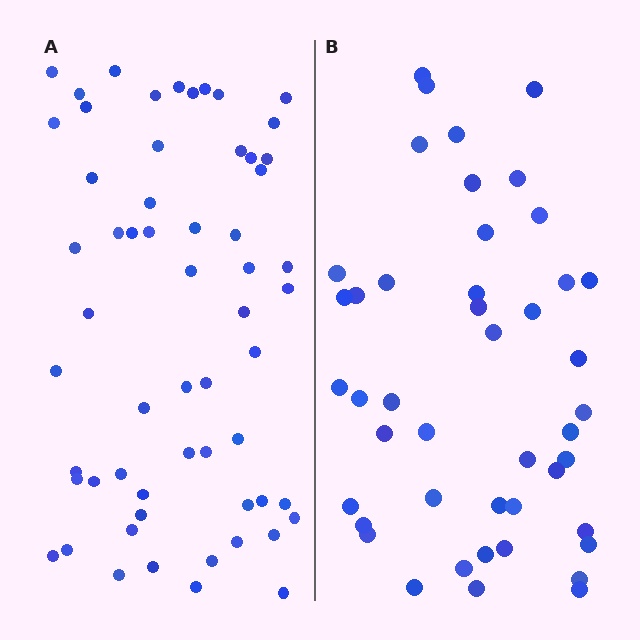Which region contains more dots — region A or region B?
Region A (the left region) has more dots.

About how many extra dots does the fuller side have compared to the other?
Region A has approximately 15 more dots than region B.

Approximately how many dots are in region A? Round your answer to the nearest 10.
About 60 dots. (The exact count is 59, which rounds to 60.)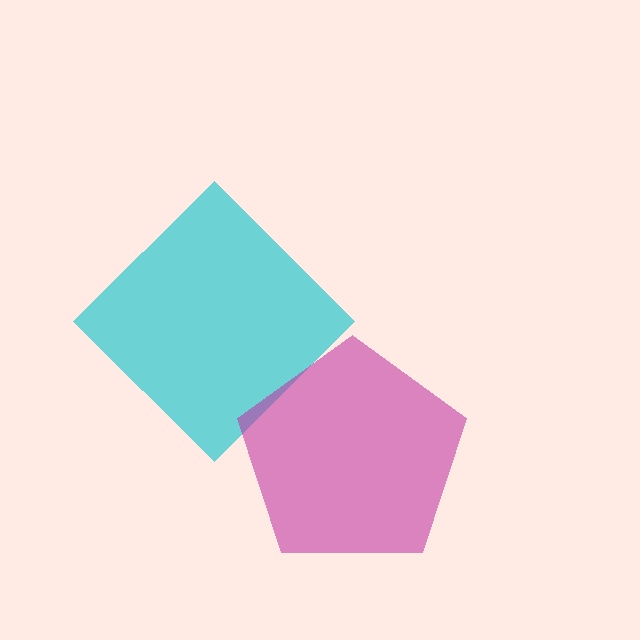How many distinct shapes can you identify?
There are 2 distinct shapes: a cyan diamond, a magenta pentagon.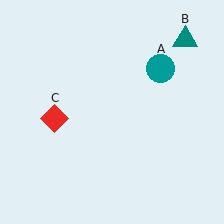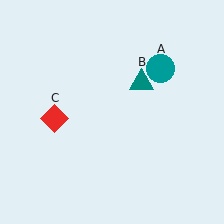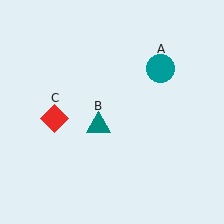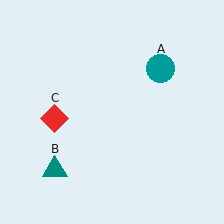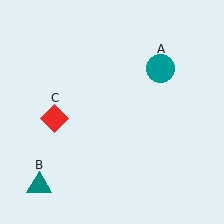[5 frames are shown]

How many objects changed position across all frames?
1 object changed position: teal triangle (object B).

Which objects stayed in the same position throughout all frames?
Teal circle (object A) and red diamond (object C) remained stationary.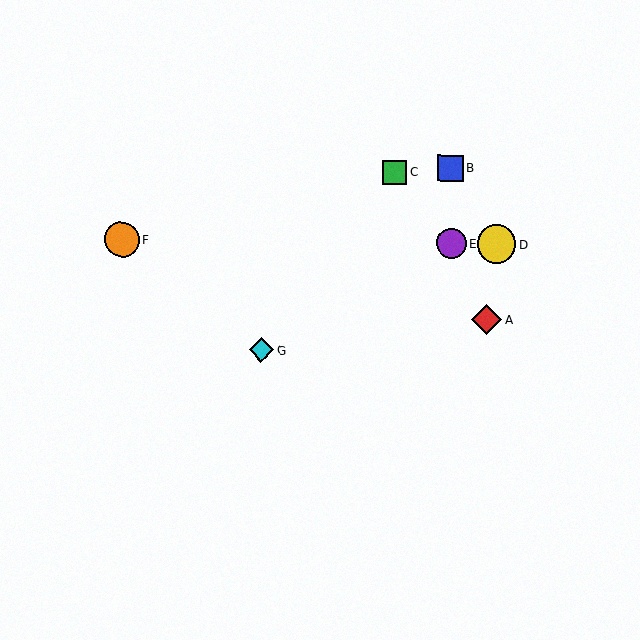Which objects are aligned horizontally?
Objects D, E, F are aligned horizontally.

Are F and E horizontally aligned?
Yes, both are at y≈239.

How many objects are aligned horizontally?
3 objects (D, E, F) are aligned horizontally.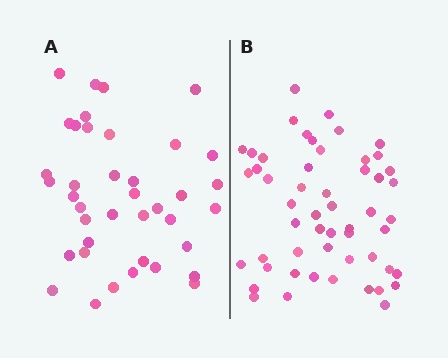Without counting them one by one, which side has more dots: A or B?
Region B (the right region) has more dots.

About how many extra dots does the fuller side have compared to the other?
Region B has approximately 15 more dots than region A.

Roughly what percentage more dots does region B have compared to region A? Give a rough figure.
About 35% more.